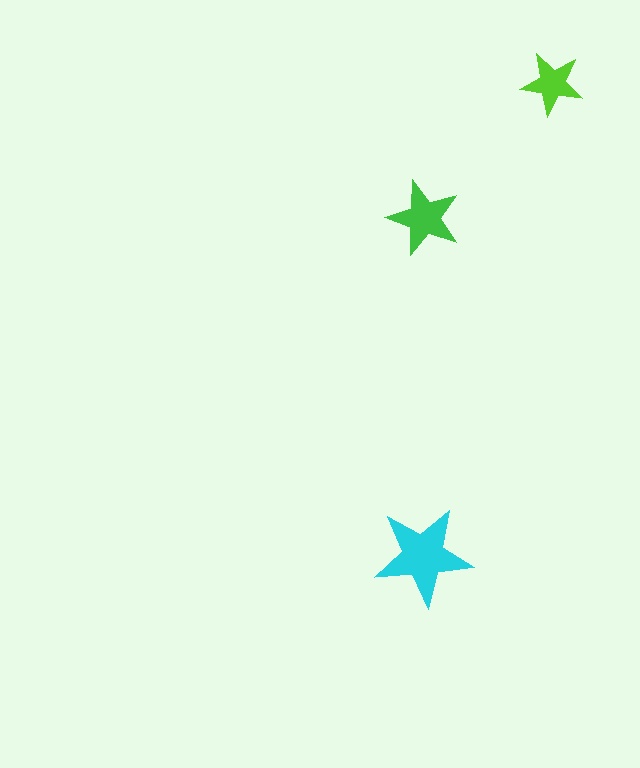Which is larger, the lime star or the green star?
The green one.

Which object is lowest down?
The cyan star is bottommost.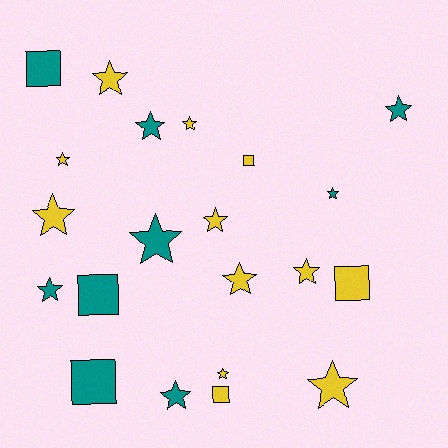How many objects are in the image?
There are 21 objects.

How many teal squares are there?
There are 3 teal squares.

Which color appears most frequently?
Yellow, with 12 objects.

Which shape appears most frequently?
Star, with 15 objects.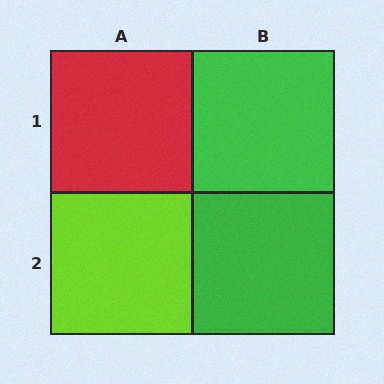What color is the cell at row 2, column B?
Green.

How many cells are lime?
1 cell is lime.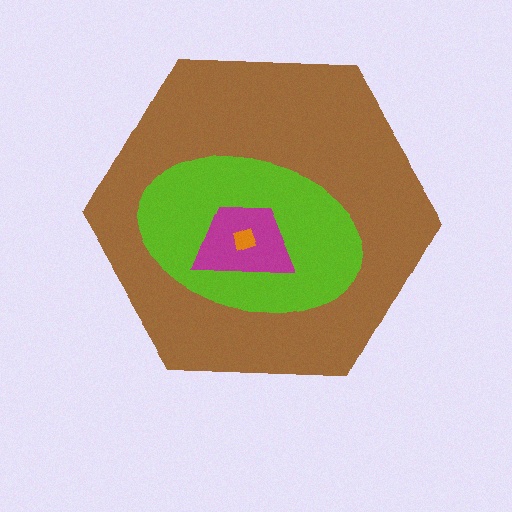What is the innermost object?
The orange diamond.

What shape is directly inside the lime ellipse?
The magenta trapezoid.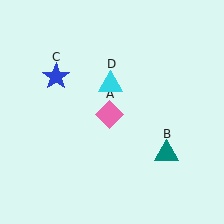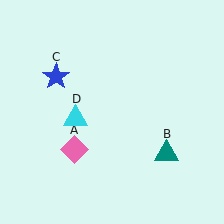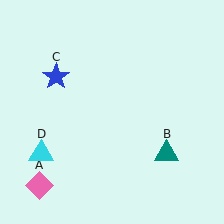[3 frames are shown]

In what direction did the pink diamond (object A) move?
The pink diamond (object A) moved down and to the left.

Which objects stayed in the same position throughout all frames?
Teal triangle (object B) and blue star (object C) remained stationary.